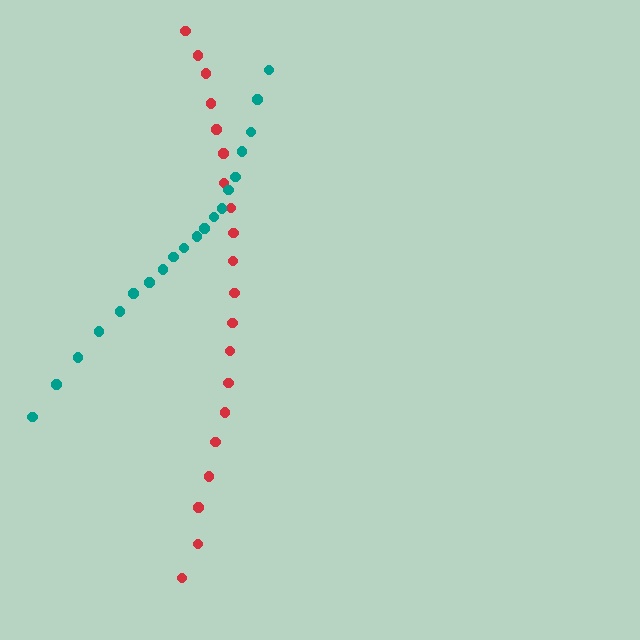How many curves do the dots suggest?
There are 2 distinct paths.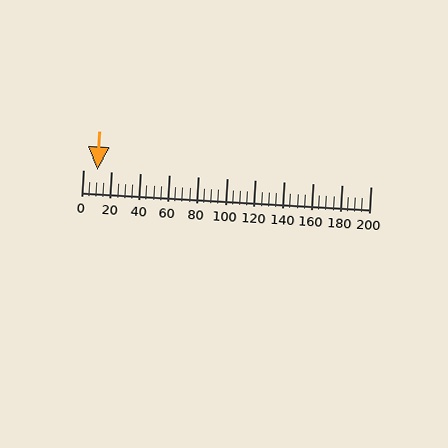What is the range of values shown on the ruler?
The ruler shows values from 0 to 200.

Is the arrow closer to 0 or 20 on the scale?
The arrow is closer to 20.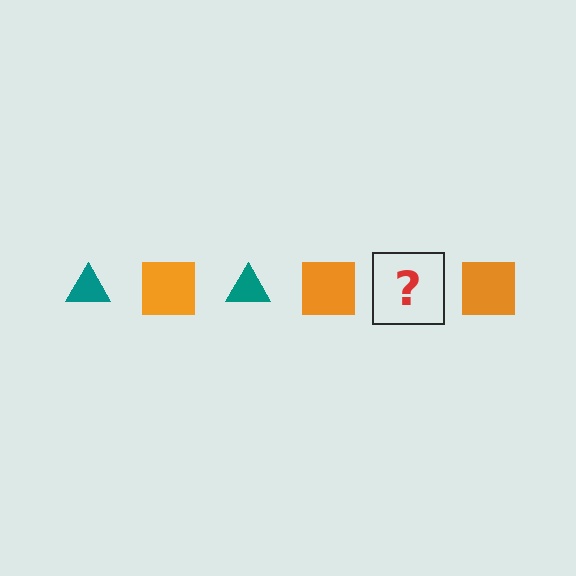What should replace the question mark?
The question mark should be replaced with a teal triangle.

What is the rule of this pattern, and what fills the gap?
The rule is that the pattern alternates between teal triangle and orange square. The gap should be filled with a teal triangle.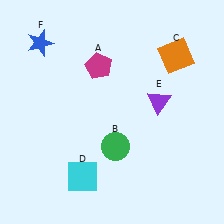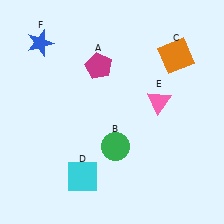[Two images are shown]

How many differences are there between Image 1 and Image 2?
There is 1 difference between the two images.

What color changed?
The triangle (E) changed from purple in Image 1 to pink in Image 2.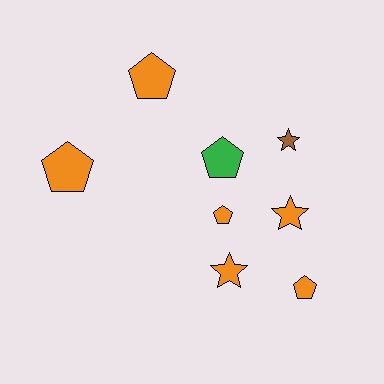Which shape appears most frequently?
Pentagon, with 5 objects.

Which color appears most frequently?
Orange, with 6 objects.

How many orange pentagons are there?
There are 4 orange pentagons.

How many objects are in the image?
There are 8 objects.